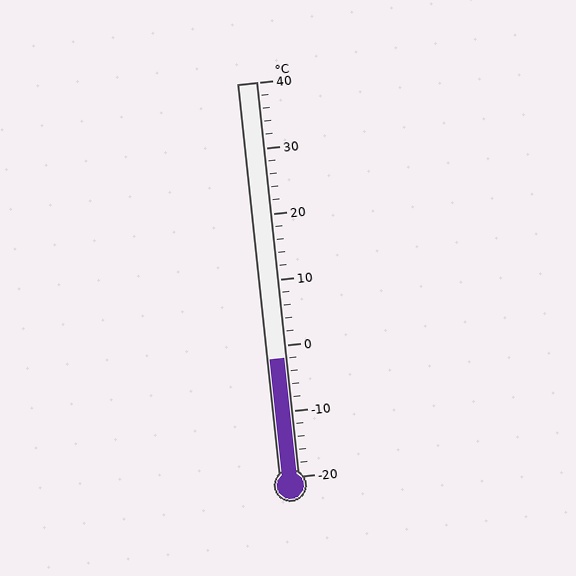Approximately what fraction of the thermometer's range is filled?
The thermometer is filled to approximately 30% of its range.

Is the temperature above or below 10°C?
The temperature is below 10°C.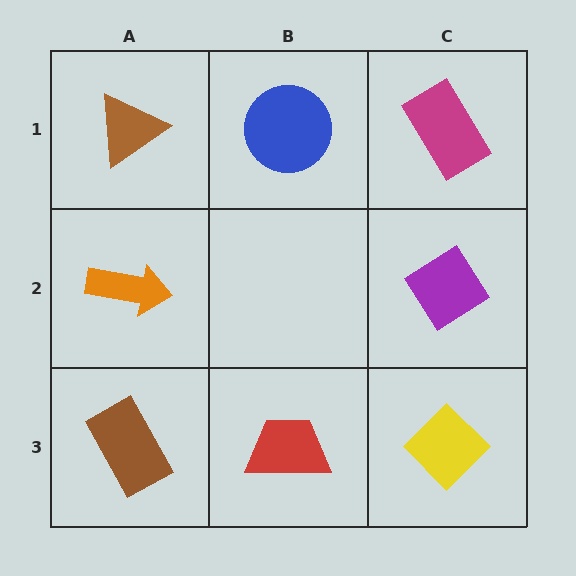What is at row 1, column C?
A magenta rectangle.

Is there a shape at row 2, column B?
No, that cell is empty.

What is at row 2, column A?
An orange arrow.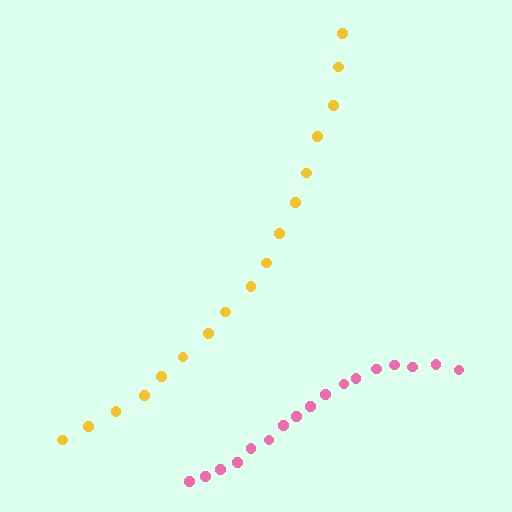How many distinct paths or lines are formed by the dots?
There are 2 distinct paths.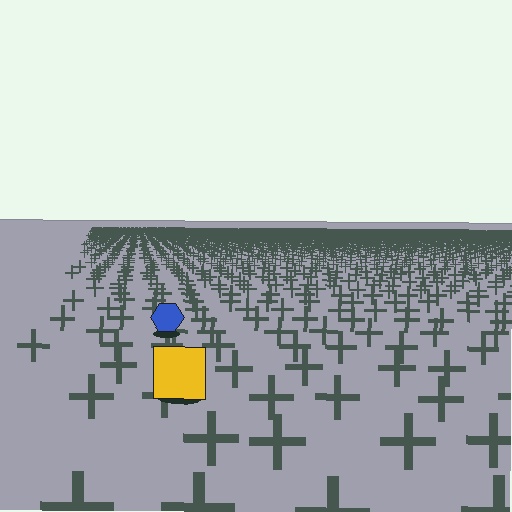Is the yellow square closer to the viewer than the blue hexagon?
Yes. The yellow square is closer — you can tell from the texture gradient: the ground texture is coarser near it.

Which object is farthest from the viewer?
The blue hexagon is farthest from the viewer. It appears smaller and the ground texture around it is denser.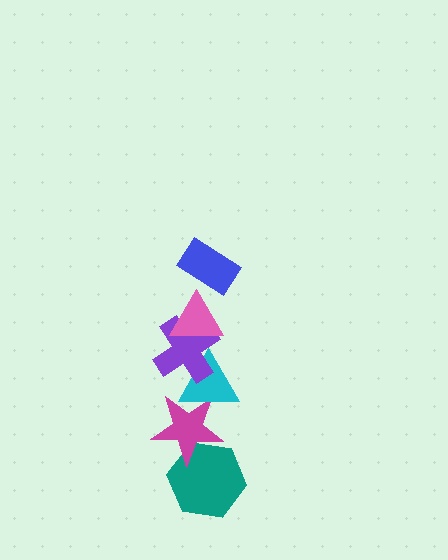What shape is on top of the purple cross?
The pink triangle is on top of the purple cross.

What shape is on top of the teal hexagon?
The magenta star is on top of the teal hexagon.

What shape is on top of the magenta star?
The cyan triangle is on top of the magenta star.